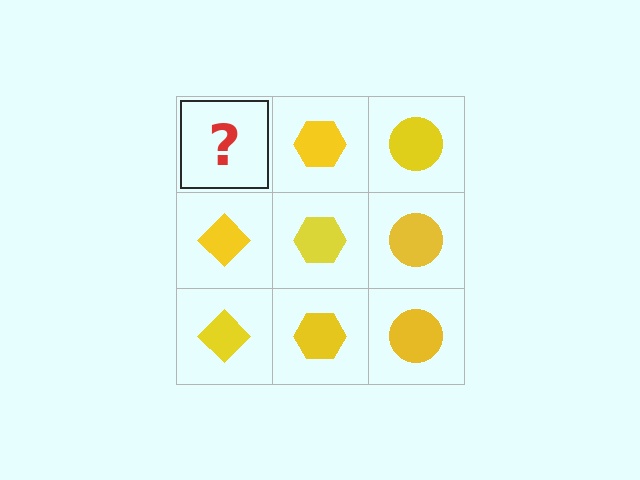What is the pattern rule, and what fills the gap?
The rule is that each column has a consistent shape. The gap should be filled with a yellow diamond.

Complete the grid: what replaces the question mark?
The question mark should be replaced with a yellow diamond.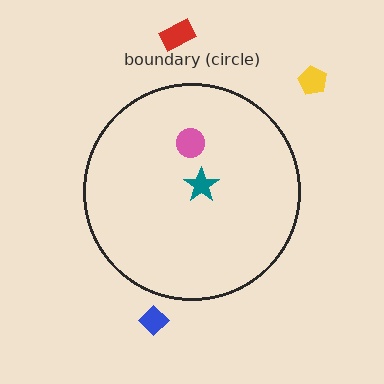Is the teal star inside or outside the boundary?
Inside.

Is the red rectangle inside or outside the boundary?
Outside.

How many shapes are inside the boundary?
2 inside, 3 outside.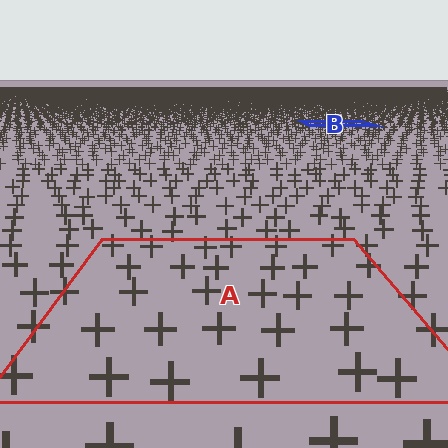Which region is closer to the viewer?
Region A is closer. The texture elements there are larger and more spread out.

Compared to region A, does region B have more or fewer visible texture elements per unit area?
Region B has more texture elements per unit area — they are packed more densely because it is farther away.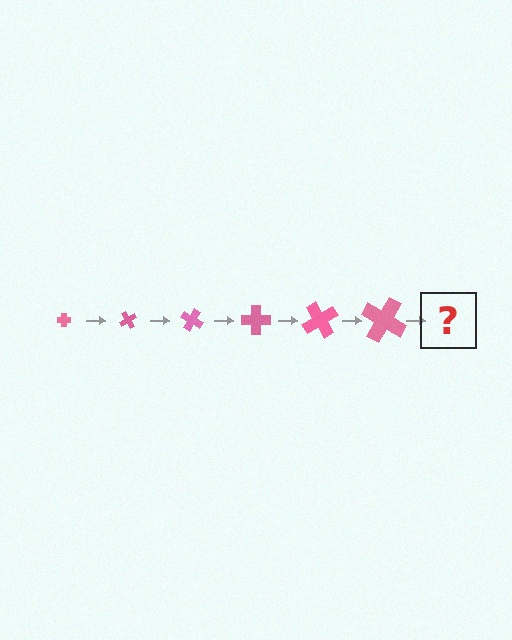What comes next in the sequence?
The next element should be a cross, larger than the previous one and rotated 360 degrees from the start.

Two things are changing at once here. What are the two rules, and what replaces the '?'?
The two rules are that the cross grows larger each step and it rotates 60 degrees each step. The '?' should be a cross, larger than the previous one and rotated 360 degrees from the start.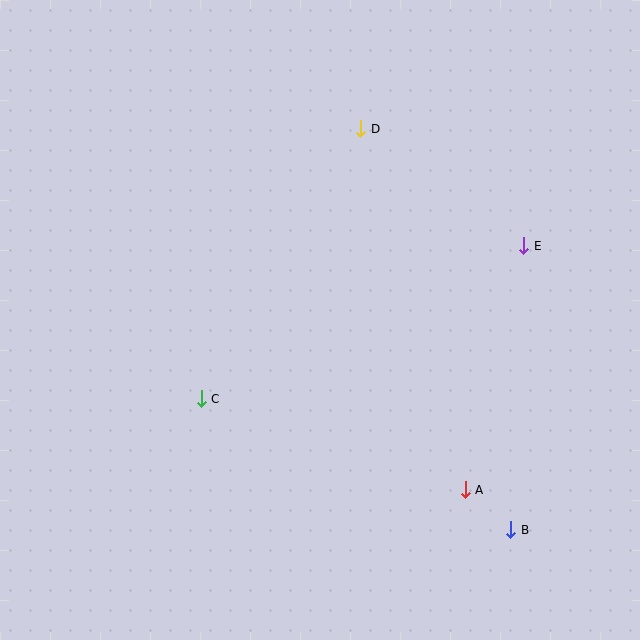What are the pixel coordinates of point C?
Point C is at (201, 399).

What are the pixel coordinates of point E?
Point E is at (524, 246).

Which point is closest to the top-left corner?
Point D is closest to the top-left corner.